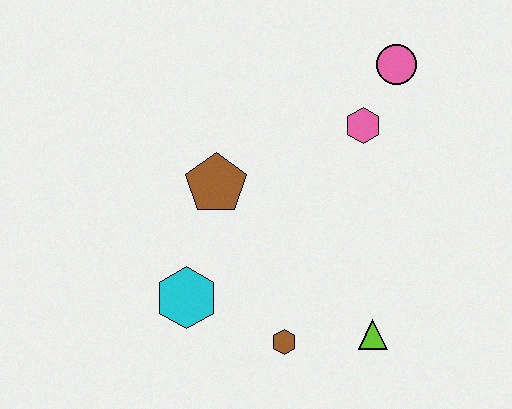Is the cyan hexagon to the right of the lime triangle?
No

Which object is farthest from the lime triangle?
The pink circle is farthest from the lime triangle.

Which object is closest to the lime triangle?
The brown hexagon is closest to the lime triangle.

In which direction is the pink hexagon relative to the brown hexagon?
The pink hexagon is above the brown hexagon.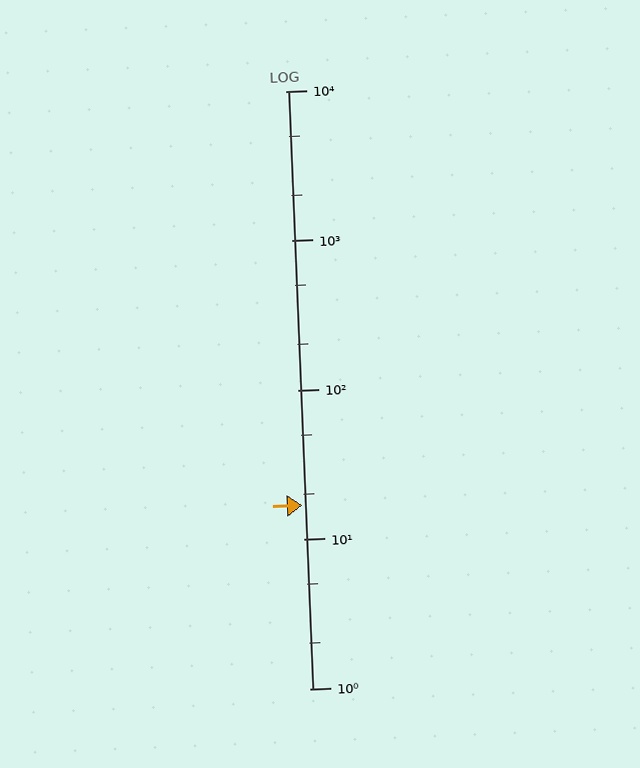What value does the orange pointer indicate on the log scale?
The pointer indicates approximately 17.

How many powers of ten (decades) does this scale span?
The scale spans 4 decades, from 1 to 10000.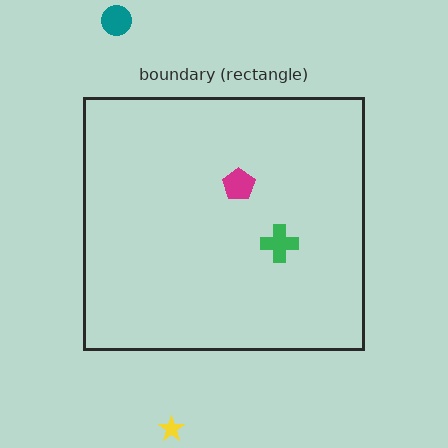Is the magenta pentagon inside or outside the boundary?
Inside.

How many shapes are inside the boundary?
2 inside, 2 outside.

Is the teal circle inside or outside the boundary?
Outside.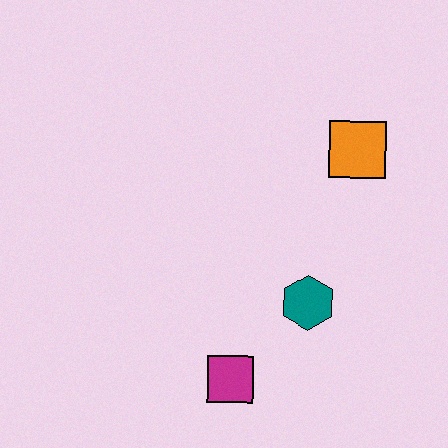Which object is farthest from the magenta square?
The orange square is farthest from the magenta square.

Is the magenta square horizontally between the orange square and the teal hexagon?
No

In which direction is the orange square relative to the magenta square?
The orange square is above the magenta square.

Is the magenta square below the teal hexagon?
Yes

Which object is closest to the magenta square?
The teal hexagon is closest to the magenta square.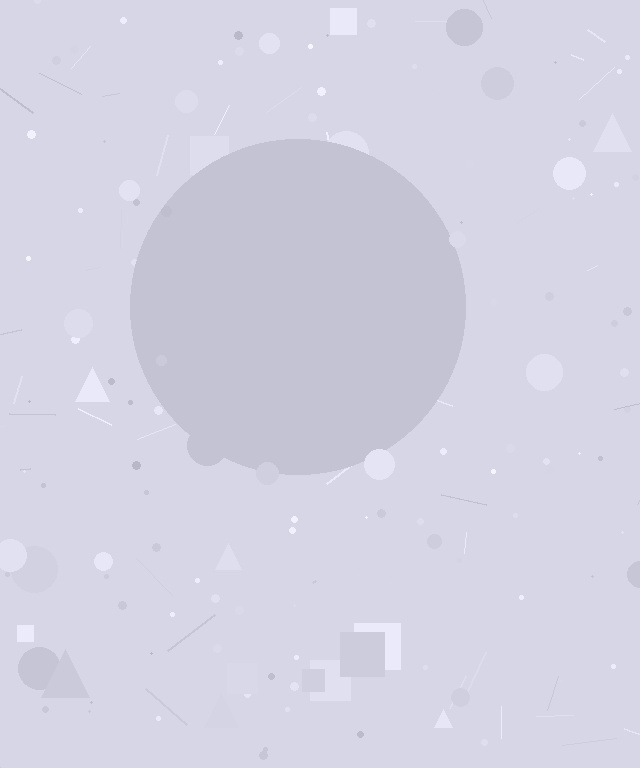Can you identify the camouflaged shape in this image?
The camouflaged shape is a circle.